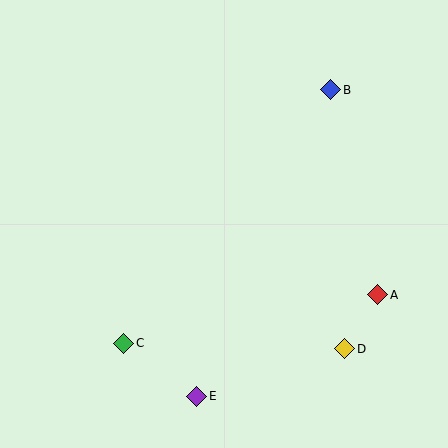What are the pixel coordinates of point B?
Point B is at (331, 90).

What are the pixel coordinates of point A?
Point A is at (378, 295).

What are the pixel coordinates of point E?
Point E is at (197, 396).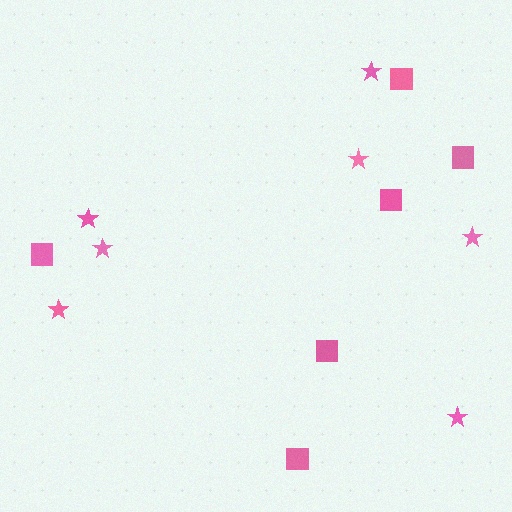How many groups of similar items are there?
There are 2 groups: one group of squares (6) and one group of stars (7).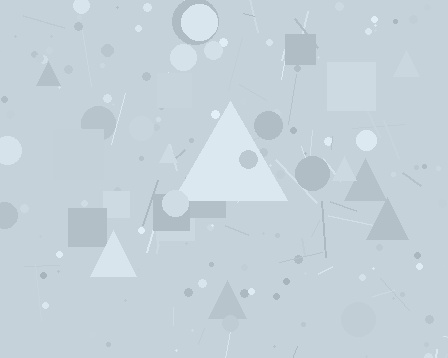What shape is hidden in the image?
A triangle is hidden in the image.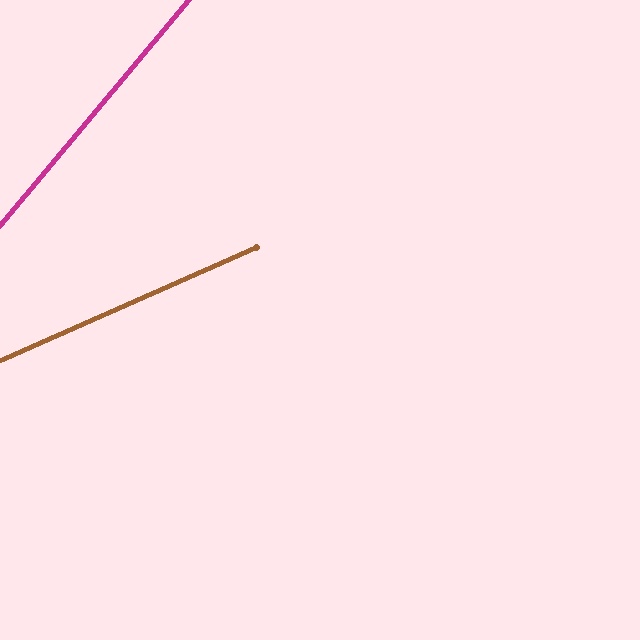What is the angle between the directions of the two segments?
Approximately 26 degrees.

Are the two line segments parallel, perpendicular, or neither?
Neither parallel nor perpendicular — they differ by about 26°.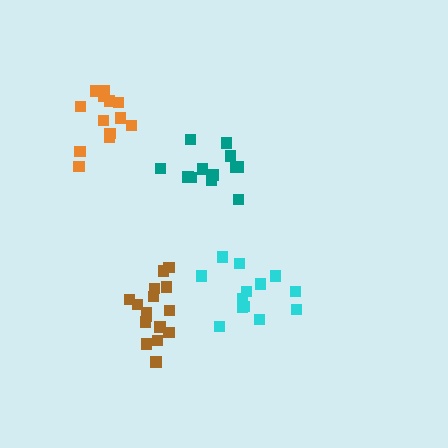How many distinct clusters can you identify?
There are 4 distinct clusters.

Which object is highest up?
The orange cluster is topmost.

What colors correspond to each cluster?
The clusters are colored: cyan, brown, orange, teal.